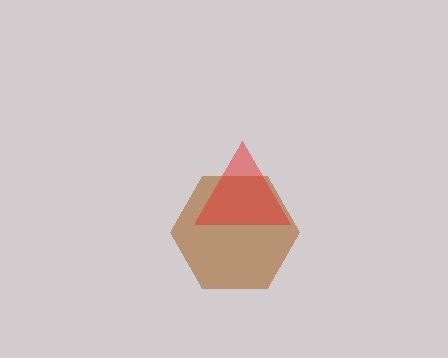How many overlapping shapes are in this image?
There are 2 overlapping shapes in the image.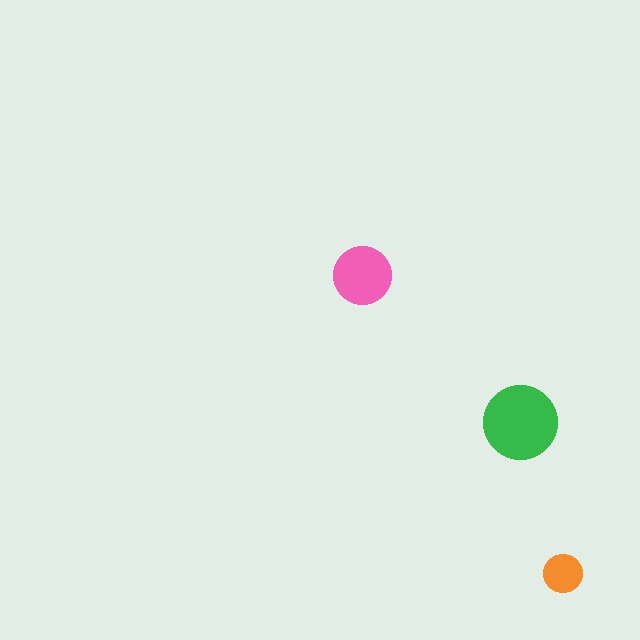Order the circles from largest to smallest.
the green one, the pink one, the orange one.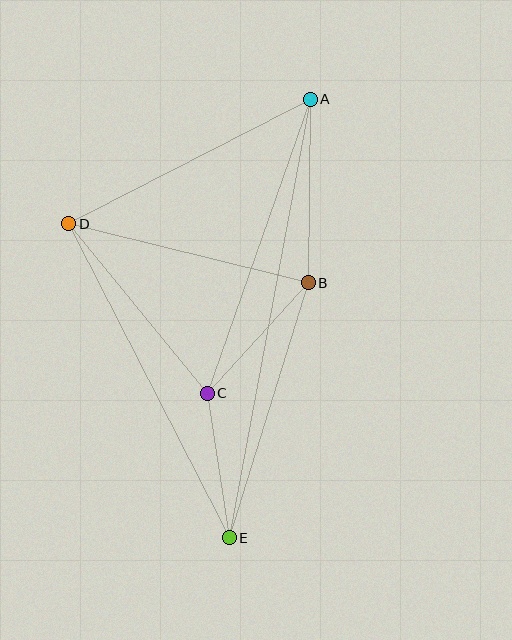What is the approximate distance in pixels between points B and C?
The distance between B and C is approximately 150 pixels.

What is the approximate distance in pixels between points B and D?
The distance between B and D is approximately 246 pixels.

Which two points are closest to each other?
Points C and E are closest to each other.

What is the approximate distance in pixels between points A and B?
The distance between A and B is approximately 183 pixels.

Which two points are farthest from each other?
Points A and E are farthest from each other.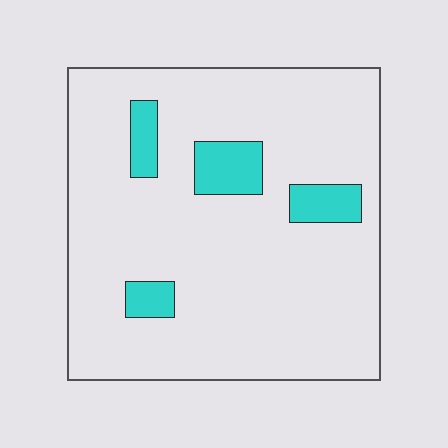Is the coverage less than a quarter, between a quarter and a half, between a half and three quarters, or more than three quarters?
Less than a quarter.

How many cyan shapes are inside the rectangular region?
4.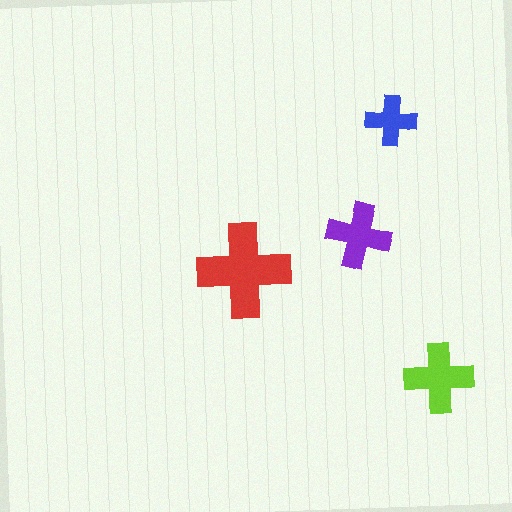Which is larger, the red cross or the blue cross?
The red one.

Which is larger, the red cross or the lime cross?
The red one.